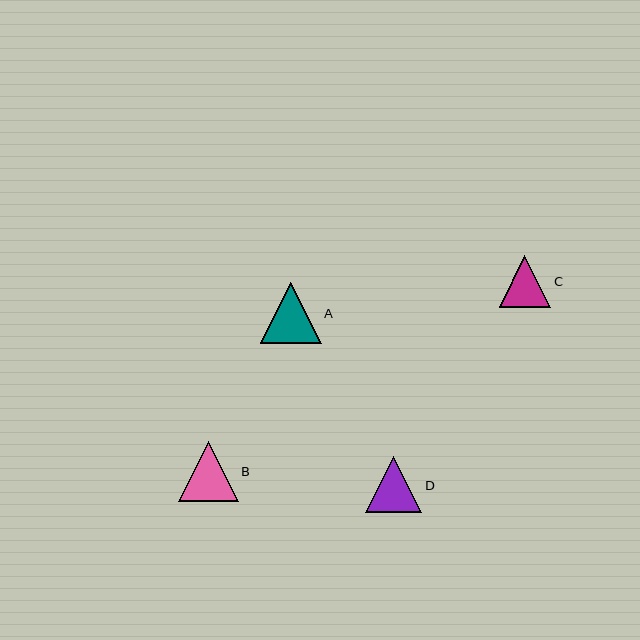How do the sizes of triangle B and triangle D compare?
Triangle B and triangle D are approximately the same size.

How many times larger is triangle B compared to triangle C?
Triangle B is approximately 1.2 times the size of triangle C.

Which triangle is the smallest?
Triangle C is the smallest with a size of approximately 52 pixels.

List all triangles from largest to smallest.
From largest to smallest: A, B, D, C.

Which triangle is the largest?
Triangle A is the largest with a size of approximately 61 pixels.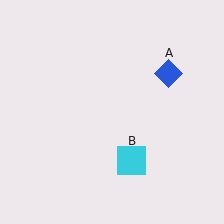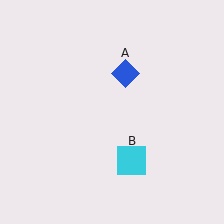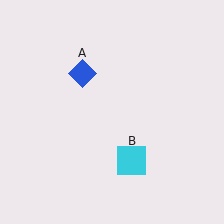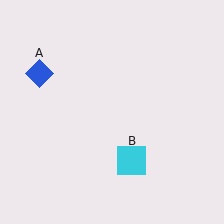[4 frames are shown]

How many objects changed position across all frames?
1 object changed position: blue diamond (object A).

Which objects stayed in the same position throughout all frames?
Cyan square (object B) remained stationary.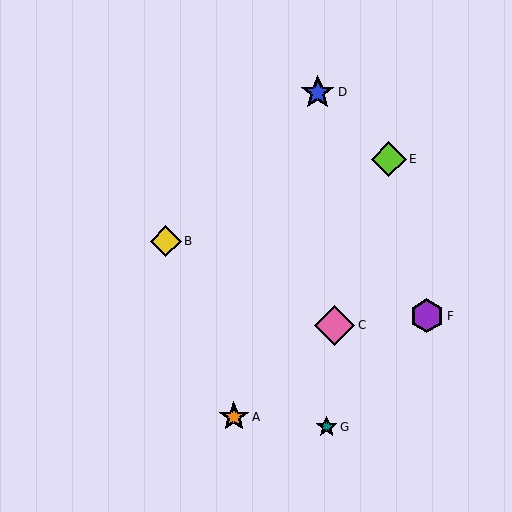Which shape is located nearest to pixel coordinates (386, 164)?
The lime diamond (labeled E) at (389, 159) is nearest to that location.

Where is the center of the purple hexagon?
The center of the purple hexagon is at (427, 316).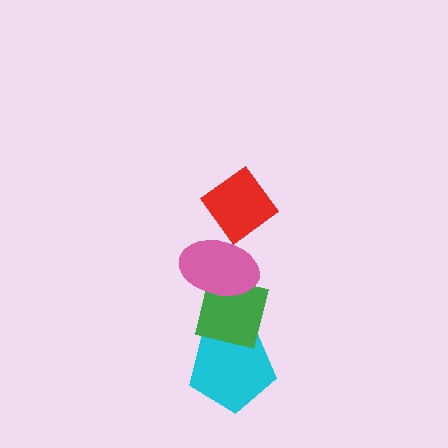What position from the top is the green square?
The green square is 3rd from the top.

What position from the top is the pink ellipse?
The pink ellipse is 2nd from the top.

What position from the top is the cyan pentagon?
The cyan pentagon is 4th from the top.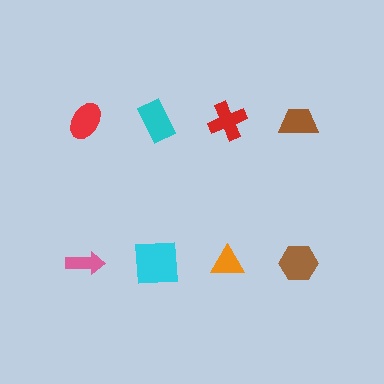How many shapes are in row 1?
4 shapes.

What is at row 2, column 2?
A cyan square.